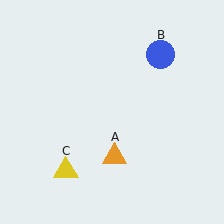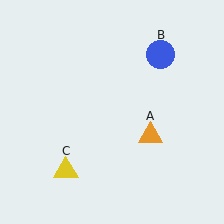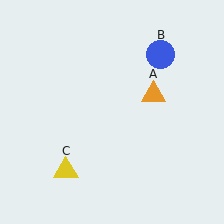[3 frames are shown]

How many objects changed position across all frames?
1 object changed position: orange triangle (object A).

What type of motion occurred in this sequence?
The orange triangle (object A) rotated counterclockwise around the center of the scene.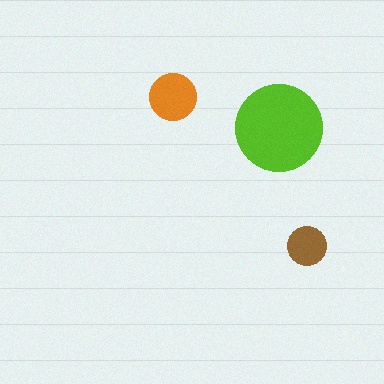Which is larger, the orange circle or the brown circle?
The orange one.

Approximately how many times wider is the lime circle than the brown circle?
About 2 times wider.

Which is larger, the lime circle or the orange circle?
The lime one.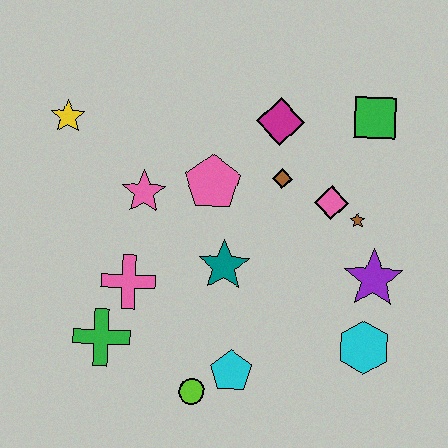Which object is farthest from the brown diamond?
The green cross is farthest from the brown diamond.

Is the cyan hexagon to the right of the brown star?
Yes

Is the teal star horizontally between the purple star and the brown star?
No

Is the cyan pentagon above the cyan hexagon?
No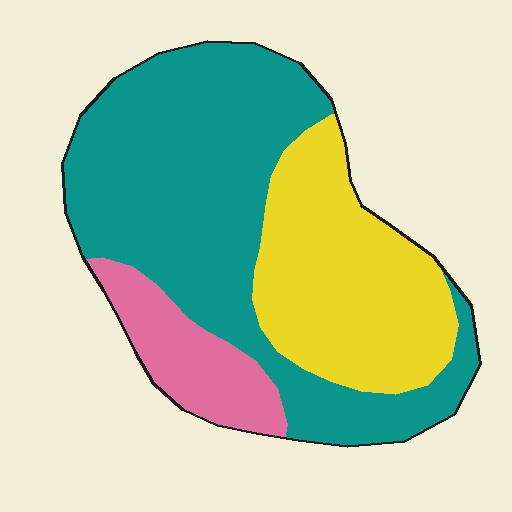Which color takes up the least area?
Pink, at roughly 15%.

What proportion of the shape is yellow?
Yellow covers about 30% of the shape.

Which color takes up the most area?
Teal, at roughly 55%.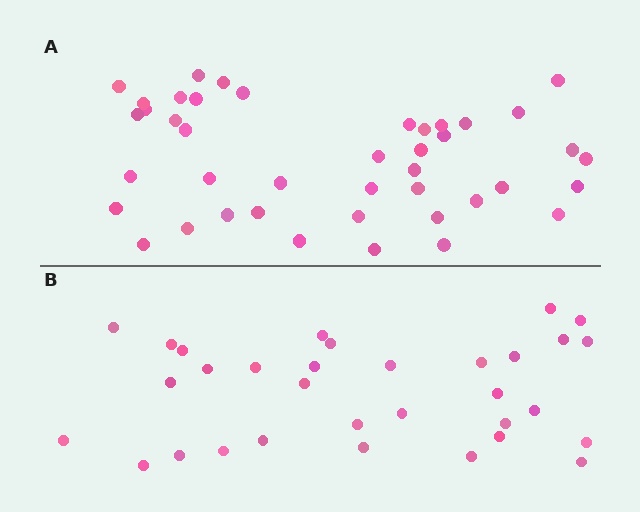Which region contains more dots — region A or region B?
Region A (the top region) has more dots.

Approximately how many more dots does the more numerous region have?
Region A has roughly 10 or so more dots than region B.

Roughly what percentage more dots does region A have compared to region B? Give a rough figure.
About 30% more.